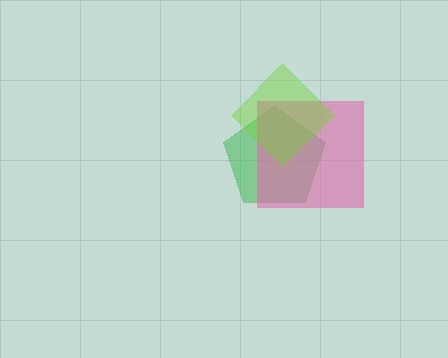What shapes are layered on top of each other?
The layered shapes are: a green pentagon, a pink square, a lime diamond.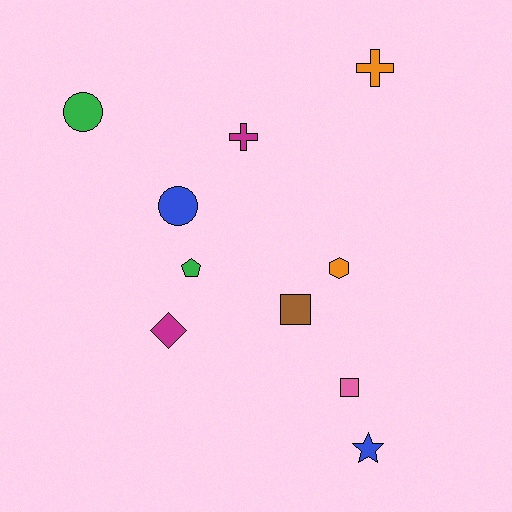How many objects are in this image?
There are 10 objects.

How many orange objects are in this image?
There are 2 orange objects.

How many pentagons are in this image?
There is 1 pentagon.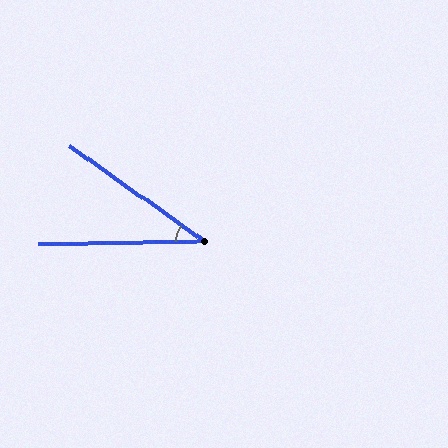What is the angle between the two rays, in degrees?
Approximately 36 degrees.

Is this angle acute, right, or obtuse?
It is acute.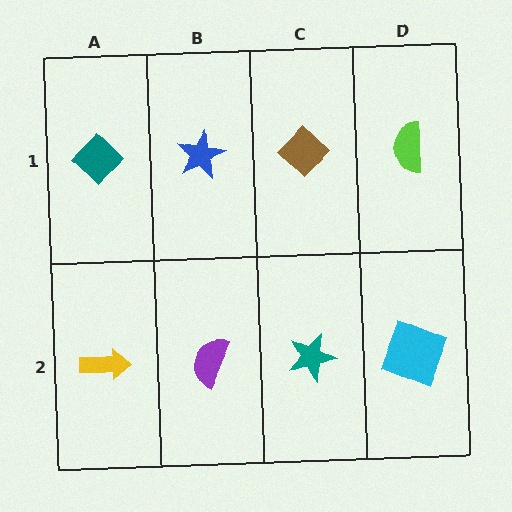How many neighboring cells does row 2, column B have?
3.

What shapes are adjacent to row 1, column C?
A teal star (row 2, column C), a blue star (row 1, column B), a lime semicircle (row 1, column D).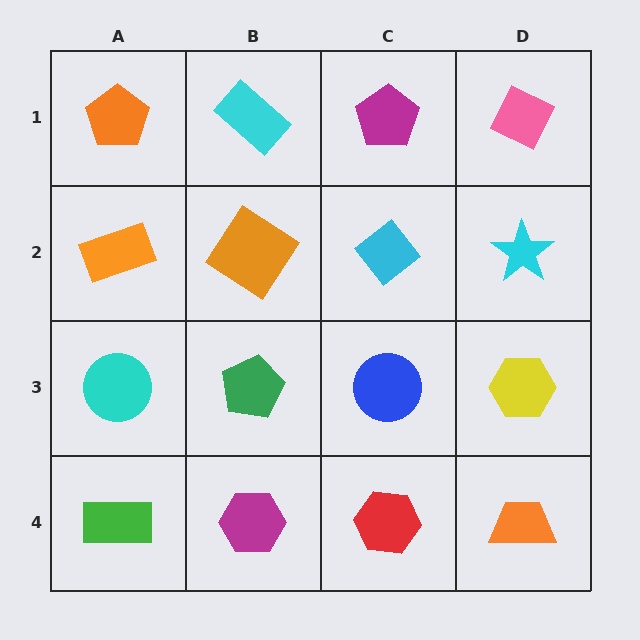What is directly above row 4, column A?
A cyan circle.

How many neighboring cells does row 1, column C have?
3.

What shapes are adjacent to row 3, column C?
A cyan diamond (row 2, column C), a red hexagon (row 4, column C), a green pentagon (row 3, column B), a yellow hexagon (row 3, column D).